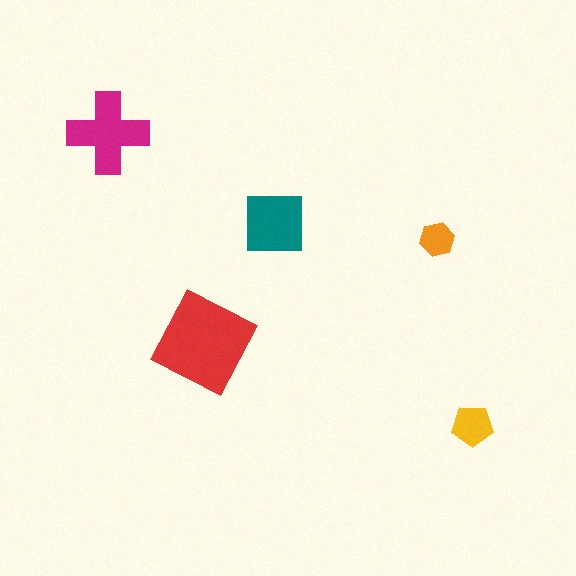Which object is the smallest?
The orange hexagon.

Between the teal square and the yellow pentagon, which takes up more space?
The teal square.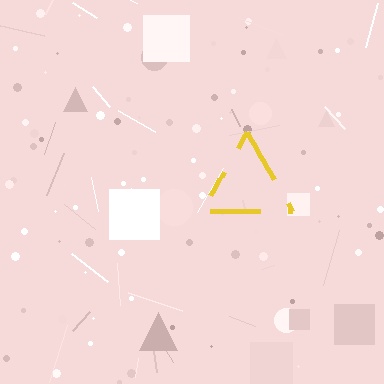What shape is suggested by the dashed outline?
The dashed outline suggests a triangle.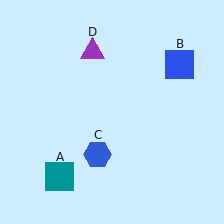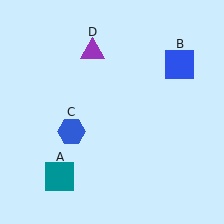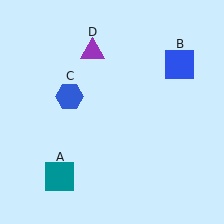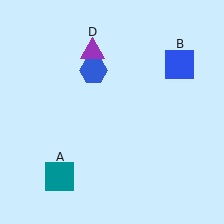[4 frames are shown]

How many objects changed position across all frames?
1 object changed position: blue hexagon (object C).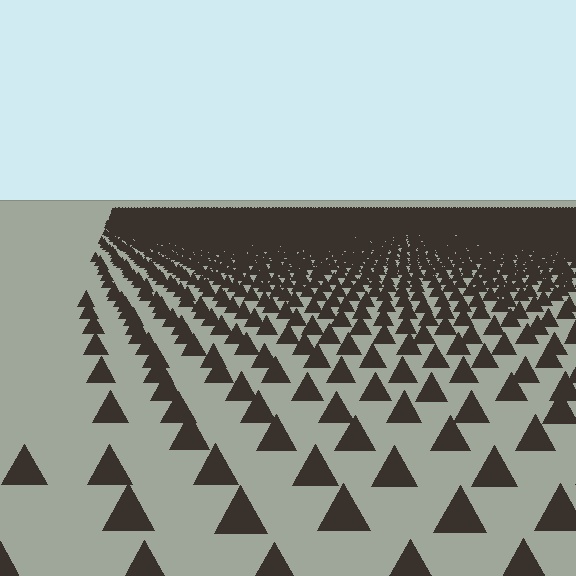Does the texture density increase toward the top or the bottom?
Density increases toward the top.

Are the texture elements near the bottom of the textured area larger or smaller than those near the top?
Larger. Near the bottom, elements are closer to the viewer and appear at a bigger on-screen size.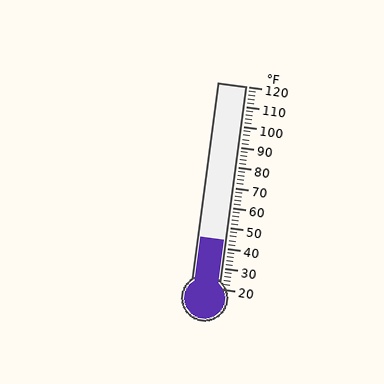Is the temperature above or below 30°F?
The temperature is above 30°F.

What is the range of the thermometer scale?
The thermometer scale ranges from 20°F to 120°F.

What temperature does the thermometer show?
The thermometer shows approximately 44°F.